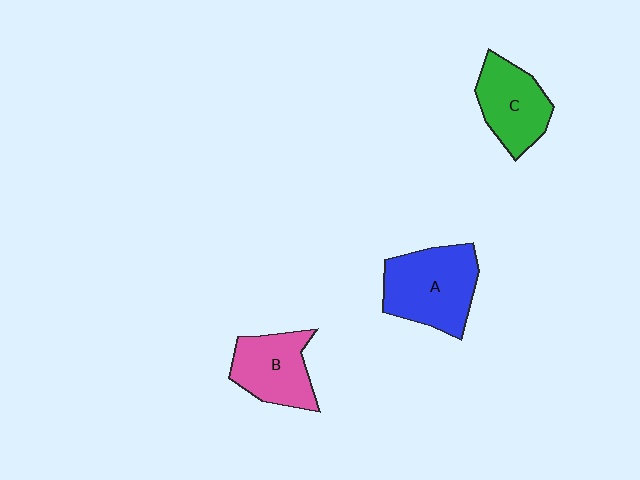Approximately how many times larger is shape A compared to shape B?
Approximately 1.3 times.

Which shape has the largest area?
Shape A (blue).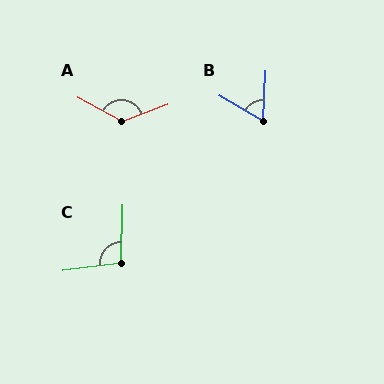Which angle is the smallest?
B, at approximately 63 degrees.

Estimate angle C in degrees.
Approximately 99 degrees.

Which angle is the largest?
A, at approximately 131 degrees.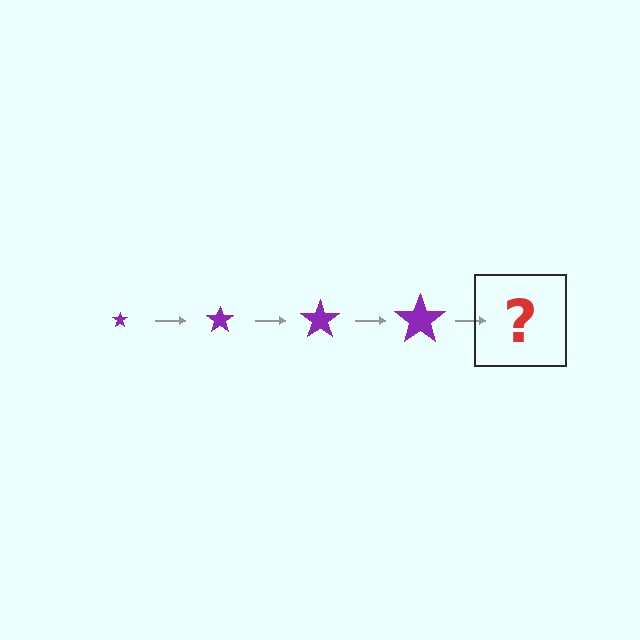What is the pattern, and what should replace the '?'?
The pattern is that the star gets progressively larger each step. The '?' should be a purple star, larger than the previous one.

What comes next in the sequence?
The next element should be a purple star, larger than the previous one.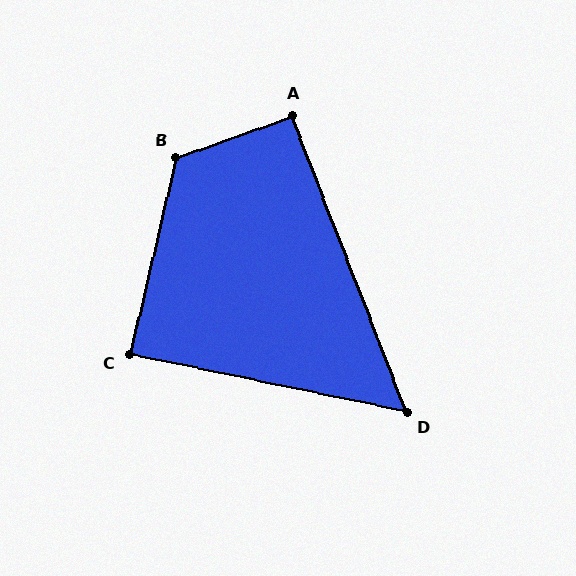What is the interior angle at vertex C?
Approximately 88 degrees (approximately right).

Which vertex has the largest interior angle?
B, at approximately 123 degrees.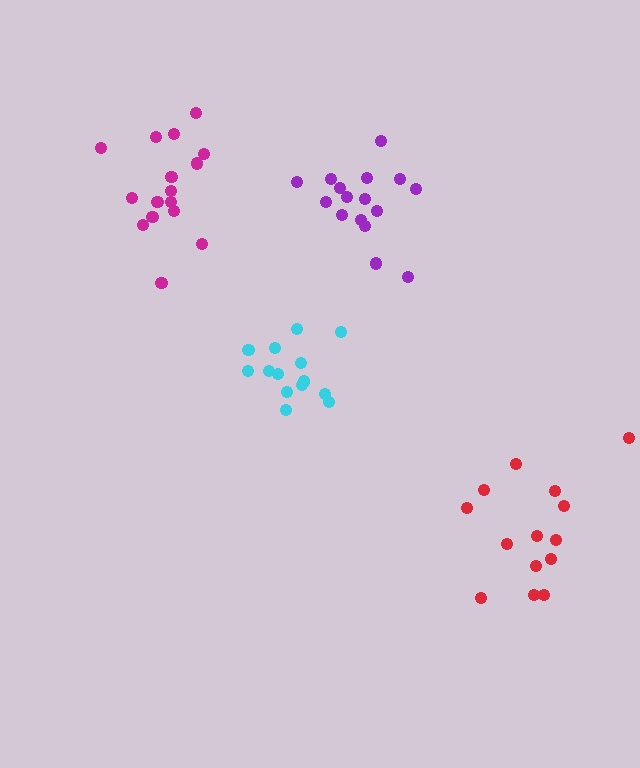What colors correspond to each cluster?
The clusters are colored: purple, red, cyan, magenta.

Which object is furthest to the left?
The magenta cluster is leftmost.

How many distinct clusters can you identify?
There are 4 distinct clusters.